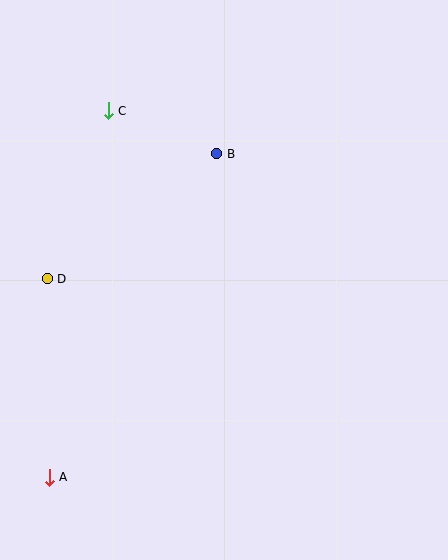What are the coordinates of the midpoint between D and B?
The midpoint between D and B is at (132, 216).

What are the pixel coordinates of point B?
Point B is at (217, 154).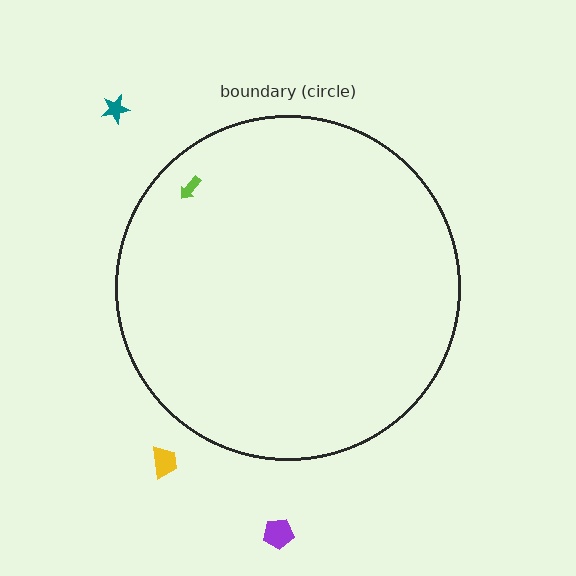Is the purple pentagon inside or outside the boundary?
Outside.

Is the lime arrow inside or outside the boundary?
Inside.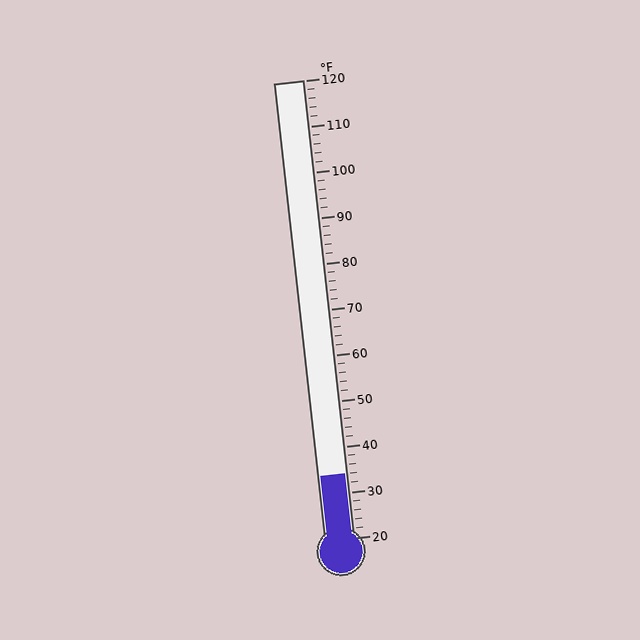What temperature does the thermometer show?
The thermometer shows approximately 34°F.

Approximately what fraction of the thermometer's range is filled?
The thermometer is filled to approximately 15% of its range.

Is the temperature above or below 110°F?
The temperature is below 110°F.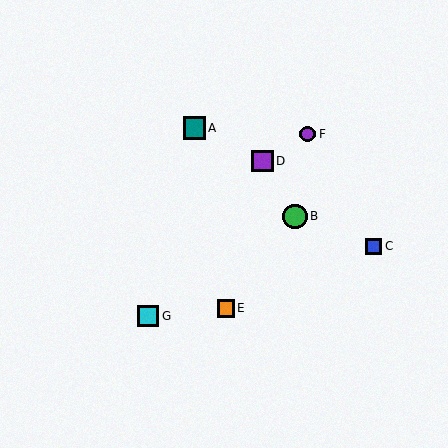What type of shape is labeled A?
Shape A is a teal square.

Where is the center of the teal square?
The center of the teal square is at (194, 128).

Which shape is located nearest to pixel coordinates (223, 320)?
The orange square (labeled E) at (226, 308) is nearest to that location.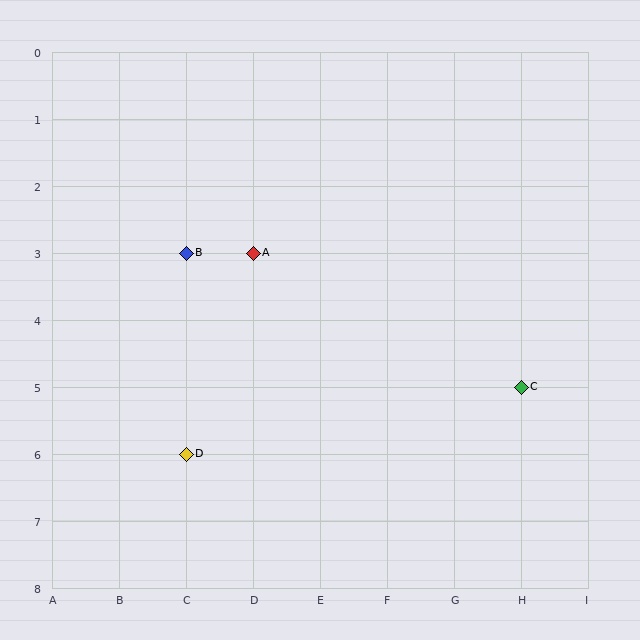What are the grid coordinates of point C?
Point C is at grid coordinates (H, 5).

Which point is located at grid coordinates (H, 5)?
Point C is at (H, 5).